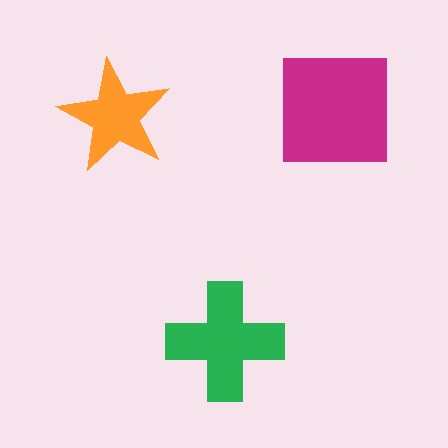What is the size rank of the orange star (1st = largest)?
3rd.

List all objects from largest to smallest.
The magenta square, the green cross, the orange star.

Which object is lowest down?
The green cross is bottommost.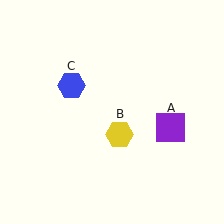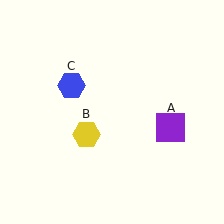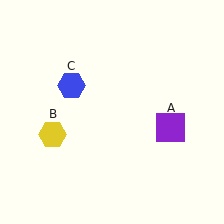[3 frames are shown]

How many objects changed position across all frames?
1 object changed position: yellow hexagon (object B).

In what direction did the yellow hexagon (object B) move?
The yellow hexagon (object B) moved left.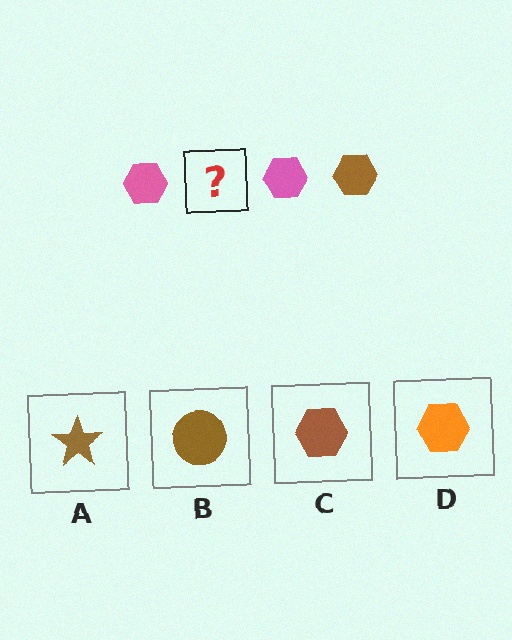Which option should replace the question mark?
Option C.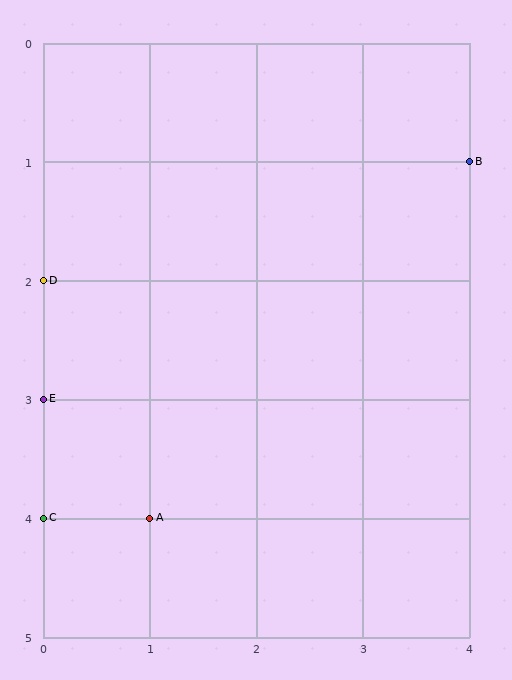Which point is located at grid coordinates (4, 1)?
Point B is at (4, 1).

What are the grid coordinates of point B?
Point B is at grid coordinates (4, 1).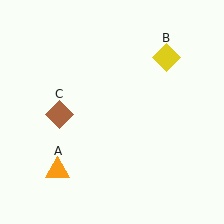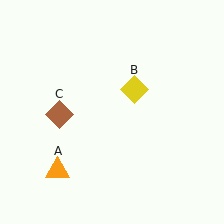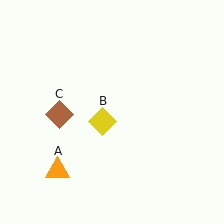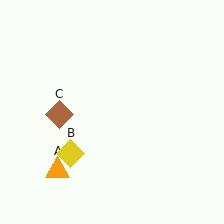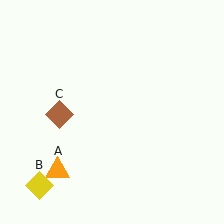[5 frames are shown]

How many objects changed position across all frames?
1 object changed position: yellow diamond (object B).